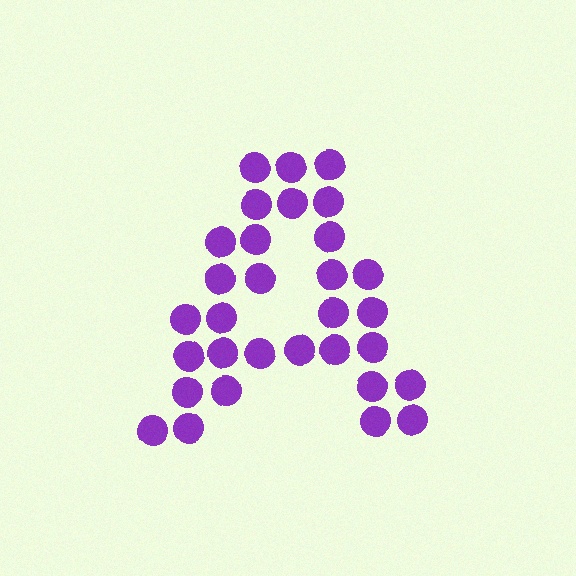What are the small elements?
The small elements are circles.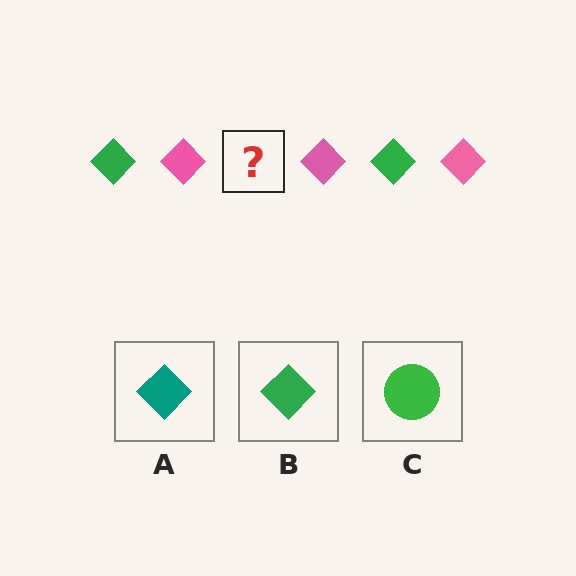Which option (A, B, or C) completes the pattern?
B.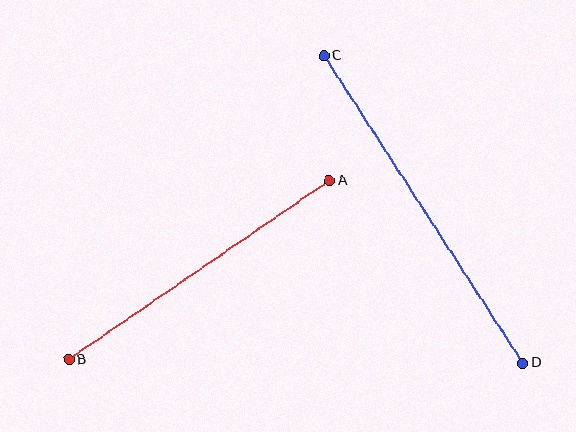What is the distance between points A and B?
The distance is approximately 316 pixels.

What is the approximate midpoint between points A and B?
The midpoint is at approximately (199, 270) pixels.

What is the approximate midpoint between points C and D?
The midpoint is at approximately (423, 209) pixels.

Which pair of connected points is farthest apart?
Points C and D are farthest apart.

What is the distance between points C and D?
The distance is approximately 366 pixels.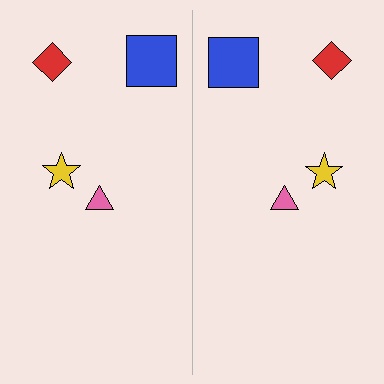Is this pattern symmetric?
Yes, this pattern has bilateral (reflection) symmetry.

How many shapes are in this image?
There are 8 shapes in this image.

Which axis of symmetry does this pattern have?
The pattern has a vertical axis of symmetry running through the center of the image.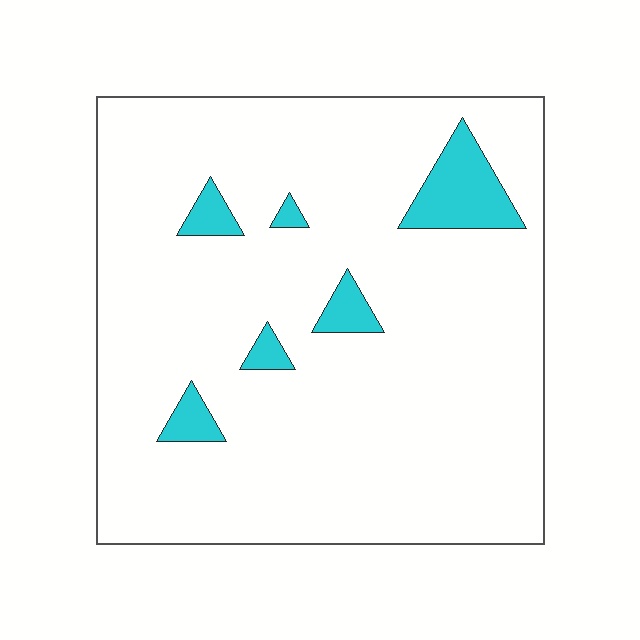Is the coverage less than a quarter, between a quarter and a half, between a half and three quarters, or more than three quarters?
Less than a quarter.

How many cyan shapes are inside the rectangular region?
6.